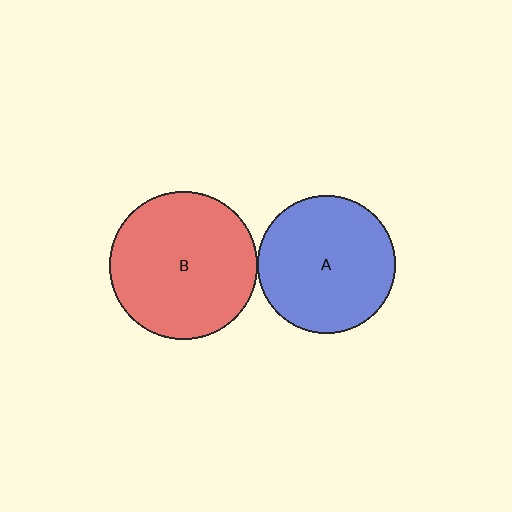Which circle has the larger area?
Circle B (red).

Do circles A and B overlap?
Yes.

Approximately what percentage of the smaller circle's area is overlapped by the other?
Approximately 5%.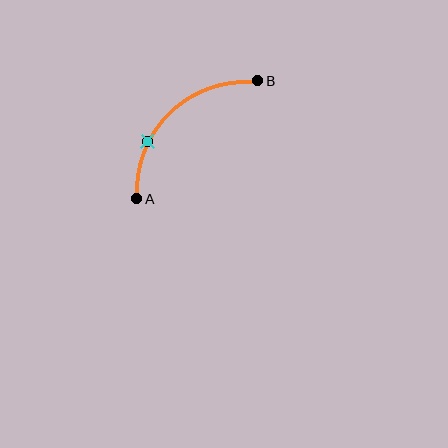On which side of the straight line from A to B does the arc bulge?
The arc bulges above and to the left of the straight line connecting A and B.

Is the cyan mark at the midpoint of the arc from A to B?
No. The cyan mark lies on the arc but is closer to endpoint A. The arc midpoint would be at the point on the curve equidistant along the arc from both A and B.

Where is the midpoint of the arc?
The arc midpoint is the point on the curve farthest from the straight line joining A and B. It sits above and to the left of that line.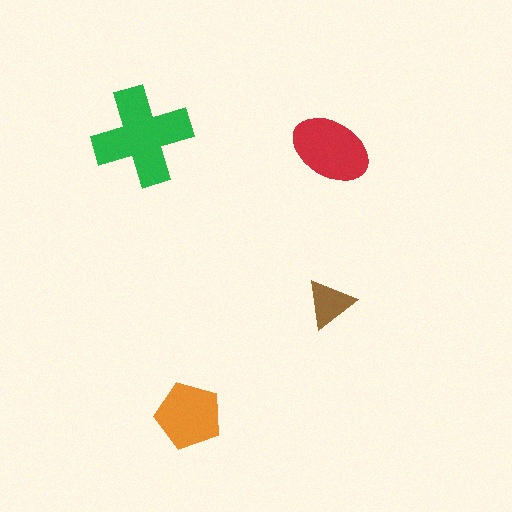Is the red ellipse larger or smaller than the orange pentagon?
Larger.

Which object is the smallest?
The brown triangle.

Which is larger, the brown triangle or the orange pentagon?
The orange pentagon.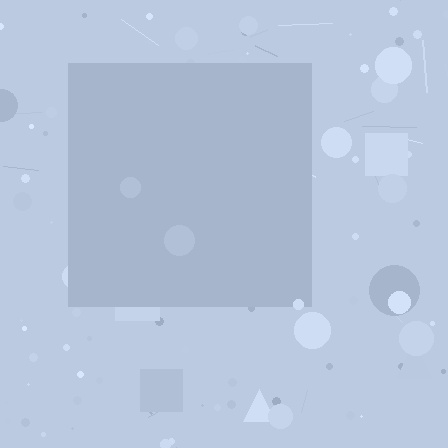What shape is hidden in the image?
A square is hidden in the image.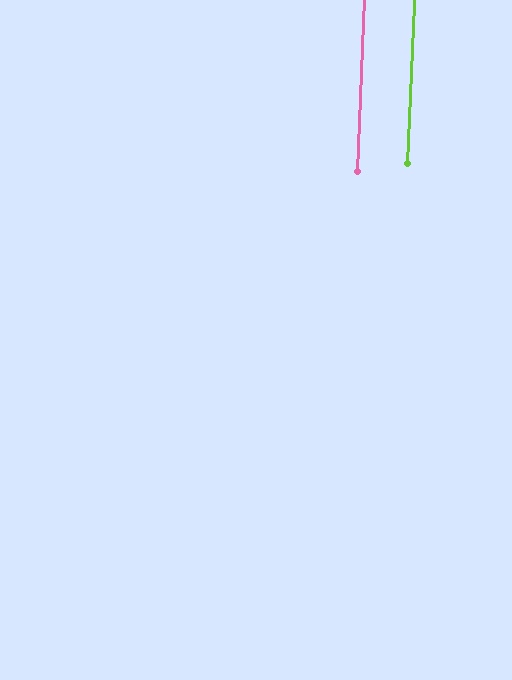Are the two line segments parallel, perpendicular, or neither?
Parallel — their directions differ by only 0.4°.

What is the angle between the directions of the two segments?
Approximately 0 degrees.